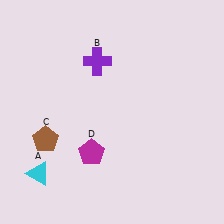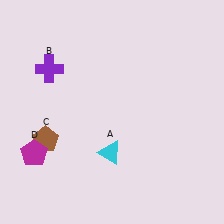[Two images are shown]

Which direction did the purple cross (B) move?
The purple cross (B) moved left.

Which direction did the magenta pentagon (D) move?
The magenta pentagon (D) moved left.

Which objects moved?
The objects that moved are: the cyan triangle (A), the purple cross (B), the magenta pentagon (D).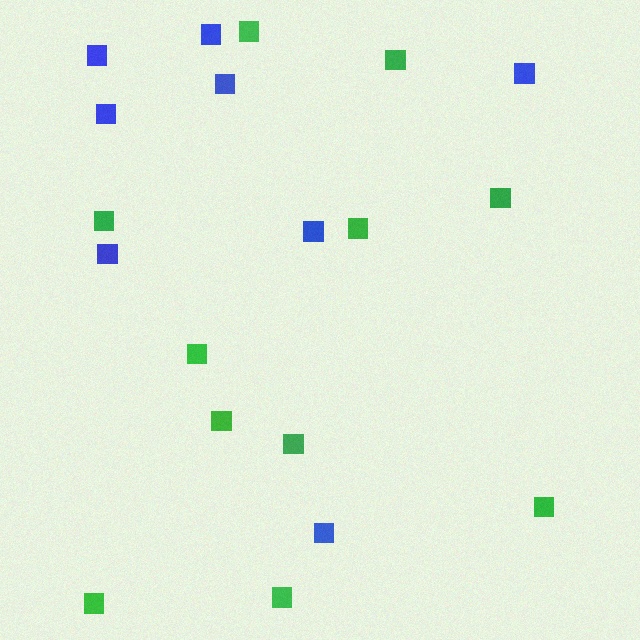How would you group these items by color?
There are 2 groups: one group of blue squares (8) and one group of green squares (11).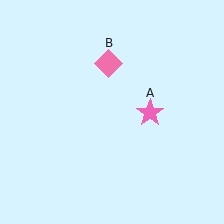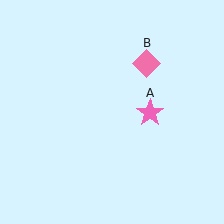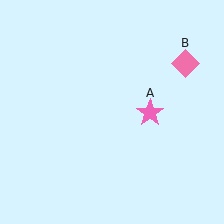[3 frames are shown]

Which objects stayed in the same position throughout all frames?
Pink star (object A) remained stationary.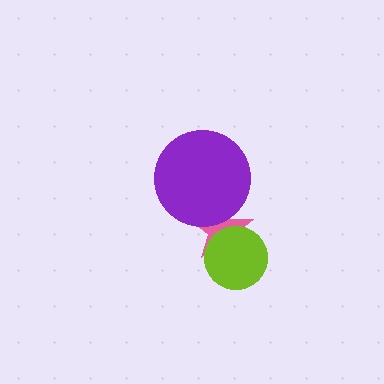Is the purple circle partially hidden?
No, no other shape covers it.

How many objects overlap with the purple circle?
1 object overlaps with the purple circle.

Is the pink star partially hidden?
Yes, it is partially covered by another shape.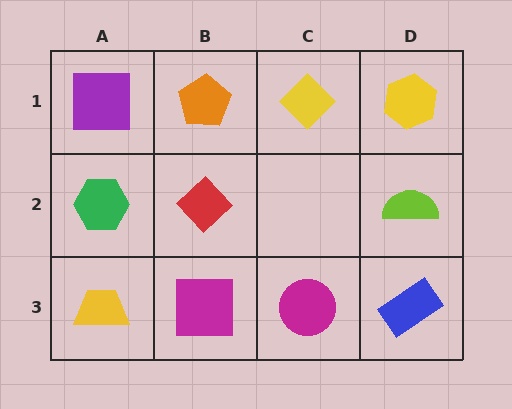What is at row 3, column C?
A magenta circle.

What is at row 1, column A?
A purple square.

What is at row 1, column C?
A yellow diamond.